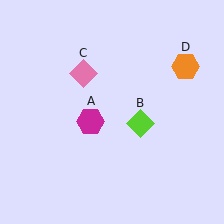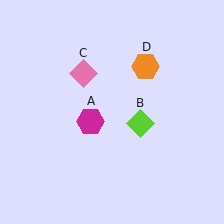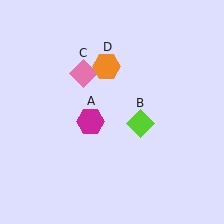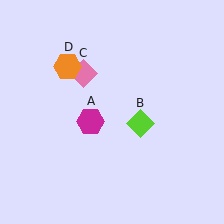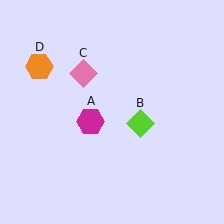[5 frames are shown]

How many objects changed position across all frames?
1 object changed position: orange hexagon (object D).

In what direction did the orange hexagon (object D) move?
The orange hexagon (object D) moved left.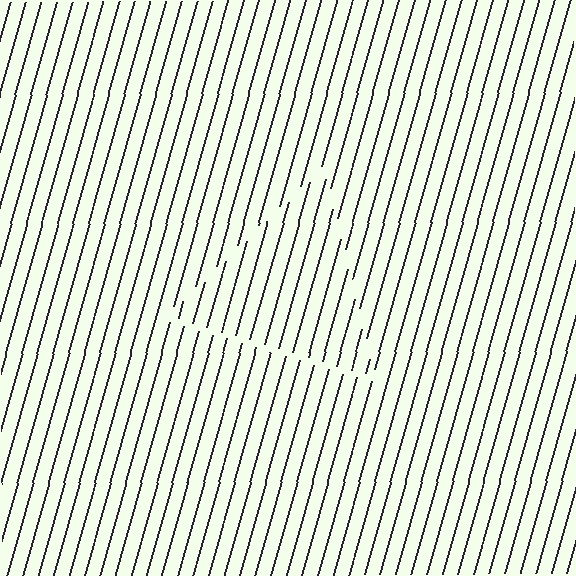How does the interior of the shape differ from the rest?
The interior of the shape contains the same grating, shifted by half a period — the contour is defined by the phase discontinuity where line-ends from the inner and outer gratings abut.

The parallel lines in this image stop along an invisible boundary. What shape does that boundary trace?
An illusory triangle. The interior of the shape contains the same grating, shifted by half a period — the contour is defined by the phase discontinuity where line-ends from the inner and outer gratings abut.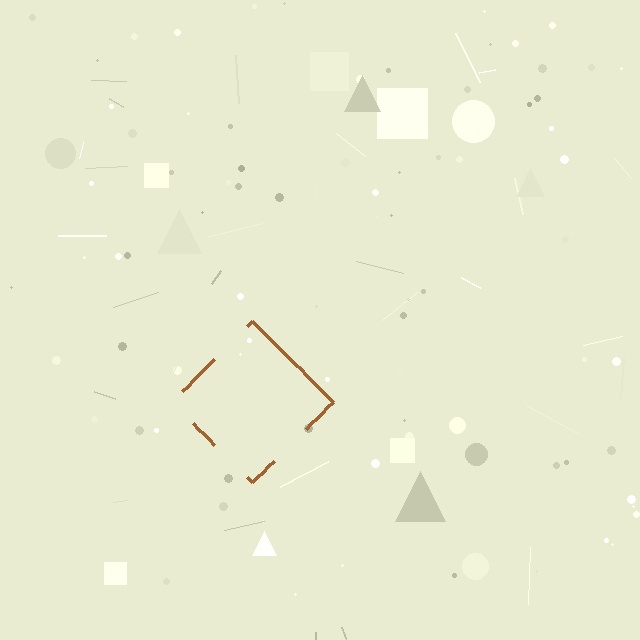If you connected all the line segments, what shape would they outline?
They would outline a diamond.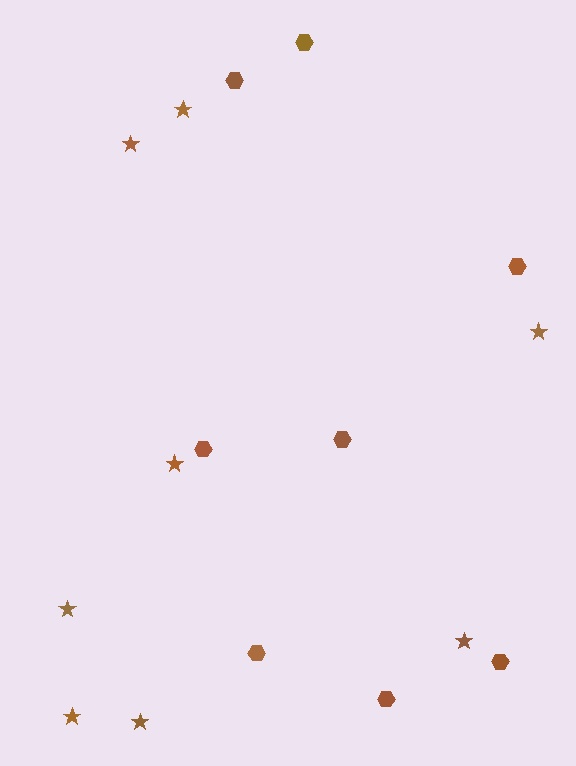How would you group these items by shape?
There are 2 groups: one group of stars (8) and one group of hexagons (8).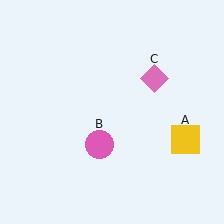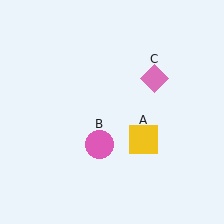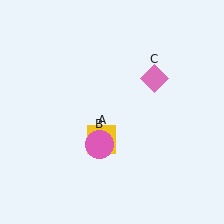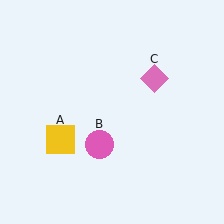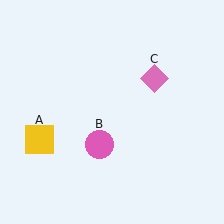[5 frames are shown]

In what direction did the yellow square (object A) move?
The yellow square (object A) moved left.